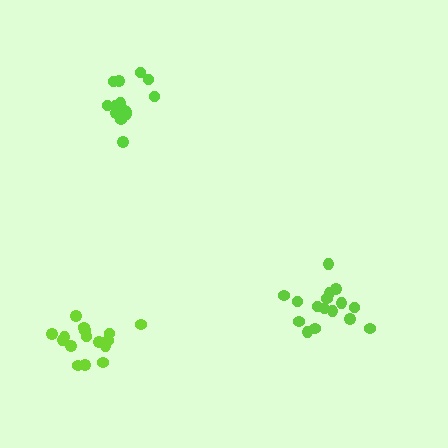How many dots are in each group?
Group 1: 16 dots, Group 2: 15 dots, Group 3: 16 dots (47 total).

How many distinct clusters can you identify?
There are 3 distinct clusters.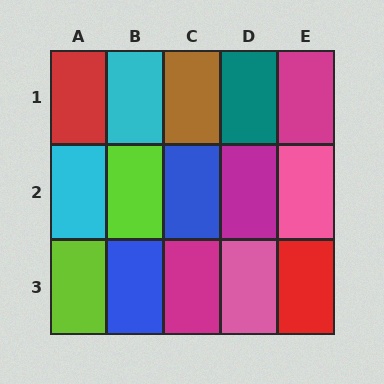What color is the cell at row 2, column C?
Blue.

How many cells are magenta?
3 cells are magenta.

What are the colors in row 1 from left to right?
Red, cyan, brown, teal, magenta.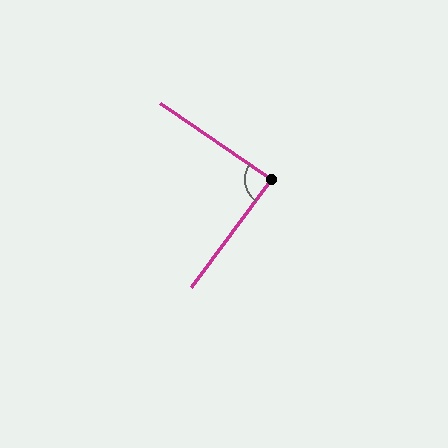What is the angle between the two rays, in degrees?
Approximately 88 degrees.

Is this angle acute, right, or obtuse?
It is approximately a right angle.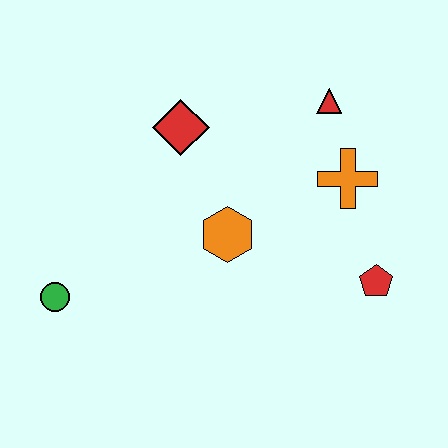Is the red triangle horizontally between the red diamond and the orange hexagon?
No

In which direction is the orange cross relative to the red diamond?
The orange cross is to the right of the red diamond.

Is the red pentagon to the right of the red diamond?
Yes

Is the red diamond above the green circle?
Yes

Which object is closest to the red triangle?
The orange cross is closest to the red triangle.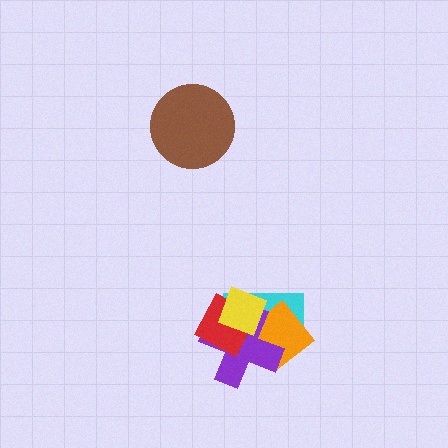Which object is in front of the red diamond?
The yellow diamond is in front of the red diamond.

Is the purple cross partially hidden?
Yes, it is partially covered by another shape.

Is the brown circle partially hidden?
No, no other shape covers it.